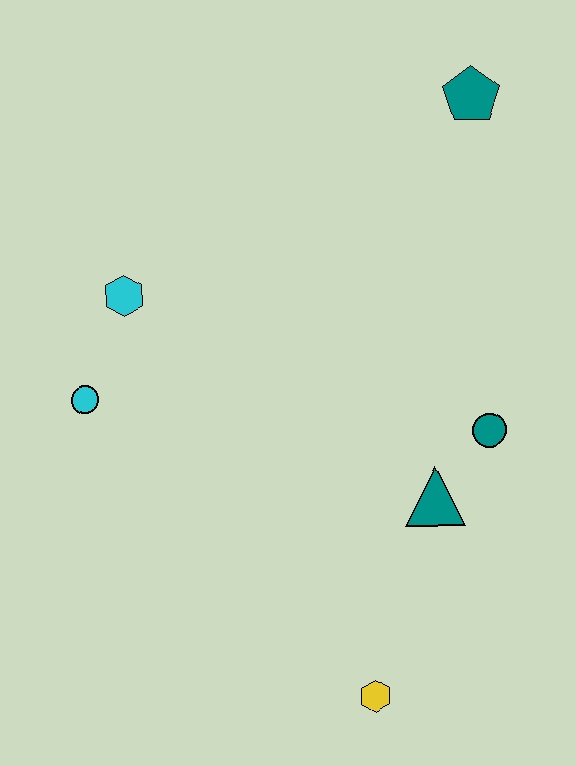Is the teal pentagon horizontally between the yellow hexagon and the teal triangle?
No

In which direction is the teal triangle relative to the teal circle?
The teal triangle is below the teal circle.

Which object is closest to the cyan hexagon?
The cyan circle is closest to the cyan hexagon.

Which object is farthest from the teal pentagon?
The yellow hexagon is farthest from the teal pentagon.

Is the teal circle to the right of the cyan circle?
Yes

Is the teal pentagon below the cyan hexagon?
No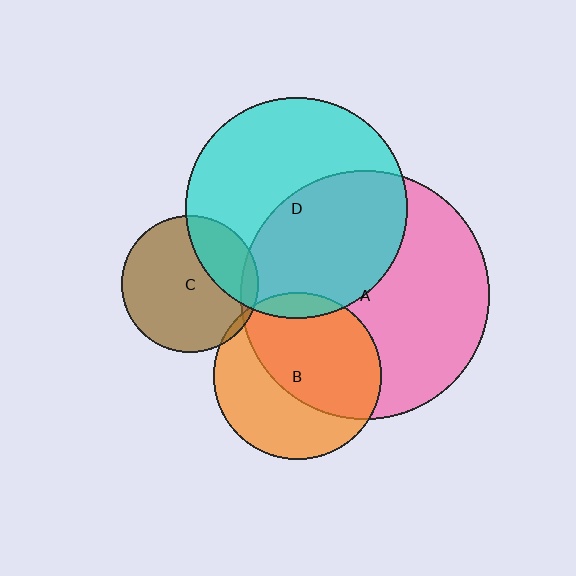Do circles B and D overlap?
Yes.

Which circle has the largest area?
Circle A (pink).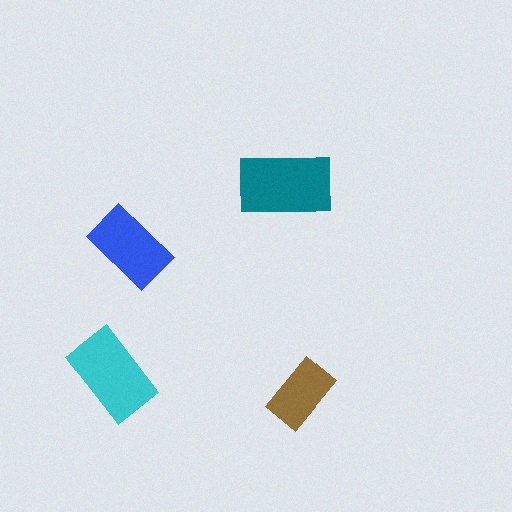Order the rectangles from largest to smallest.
the teal one, the cyan one, the blue one, the brown one.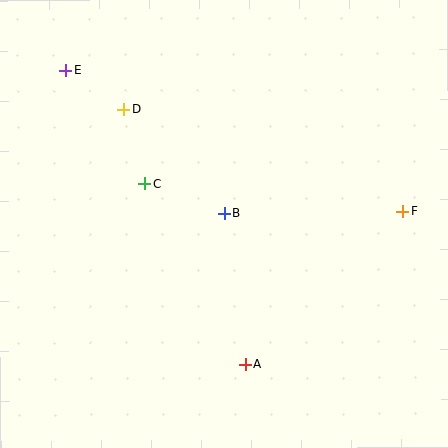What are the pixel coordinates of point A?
Point A is at (245, 364).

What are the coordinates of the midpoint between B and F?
The midpoint between B and F is at (313, 212).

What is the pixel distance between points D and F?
The distance between D and F is 297 pixels.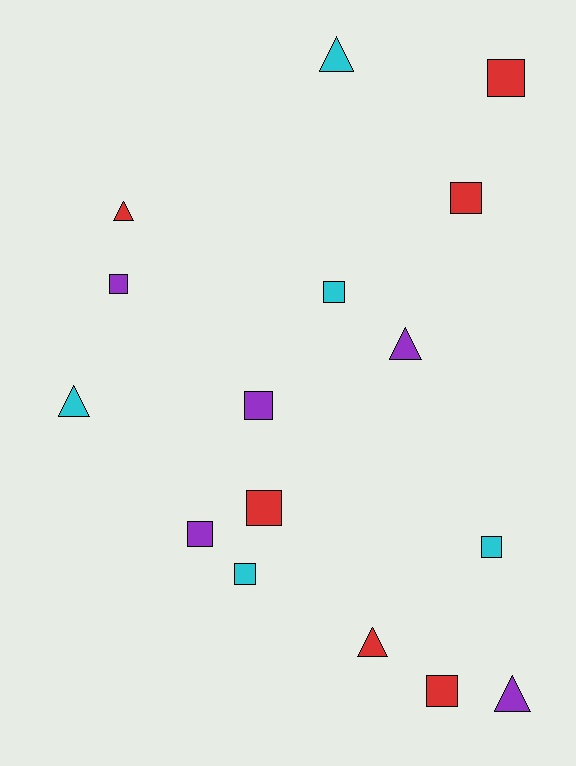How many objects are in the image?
There are 16 objects.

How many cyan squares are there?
There are 3 cyan squares.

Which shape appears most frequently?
Square, with 10 objects.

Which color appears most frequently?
Red, with 6 objects.